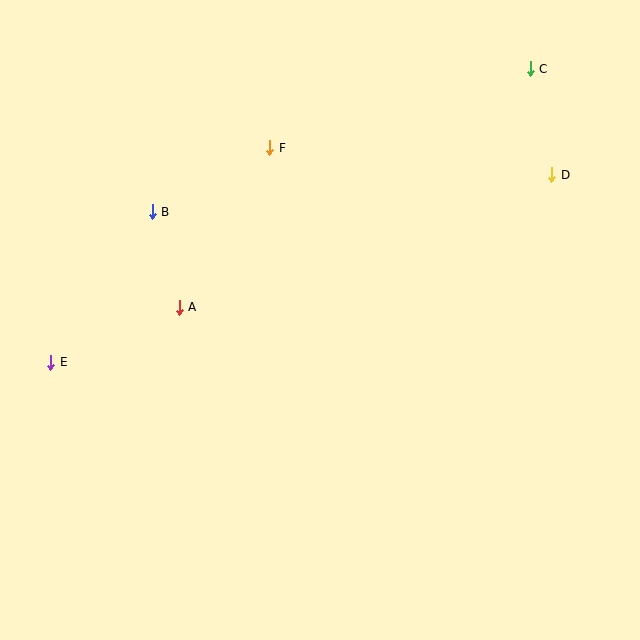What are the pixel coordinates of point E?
Point E is at (51, 362).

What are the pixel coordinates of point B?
Point B is at (152, 212).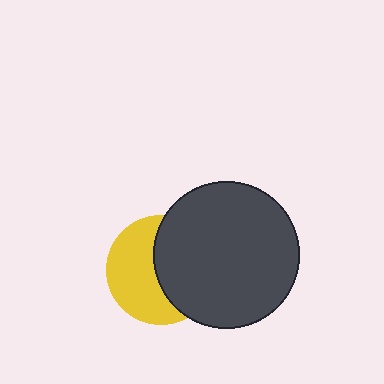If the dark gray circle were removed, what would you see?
You would see the complete yellow circle.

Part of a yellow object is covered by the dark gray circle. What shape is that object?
It is a circle.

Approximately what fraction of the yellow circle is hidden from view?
Roughly 49% of the yellow circle is hidden behind the dark gray circle.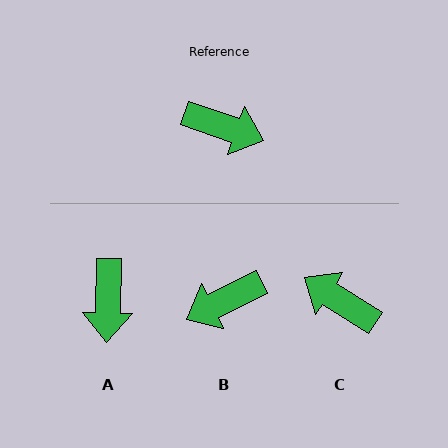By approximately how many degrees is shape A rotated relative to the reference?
Approximately 73 degrees clockwise.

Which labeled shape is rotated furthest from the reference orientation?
C, about 166 degrees away.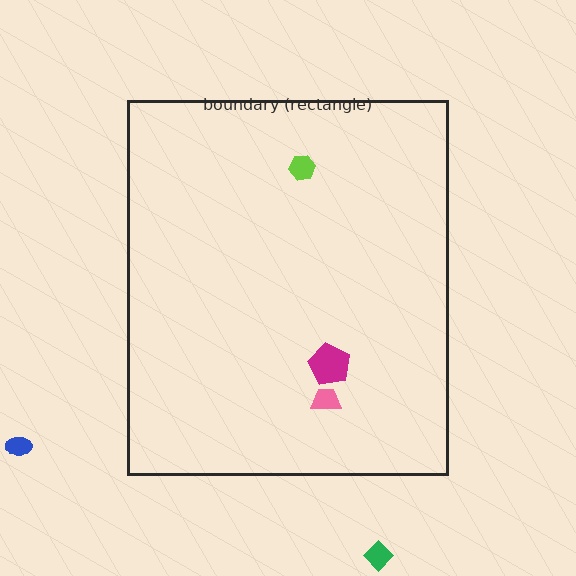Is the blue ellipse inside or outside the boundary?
Outside.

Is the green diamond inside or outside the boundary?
Outside.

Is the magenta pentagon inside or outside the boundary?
Inside.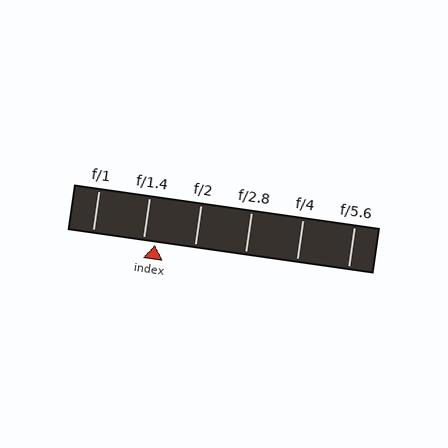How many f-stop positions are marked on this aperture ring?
There are 6 f-stop positions marked.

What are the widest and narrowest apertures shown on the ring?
The widest aperture shown is f/1 and the narrowest is f/5.6.